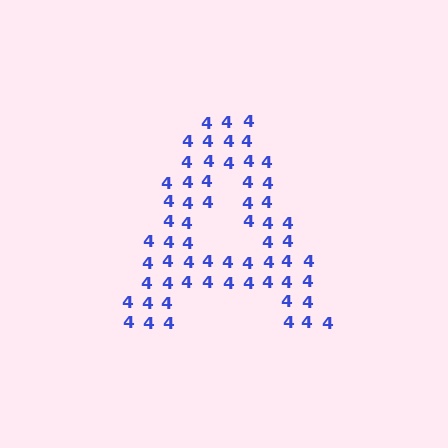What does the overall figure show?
The overall figure shows the letter A.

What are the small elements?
The small elements are digit 4's.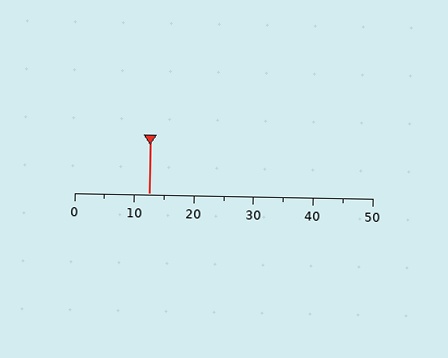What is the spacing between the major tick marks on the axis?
The major ticks are spaced 10 apart.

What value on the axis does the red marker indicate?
The marker indicates approximately 12.5.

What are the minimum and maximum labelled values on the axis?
The axis runs from 0 to 50.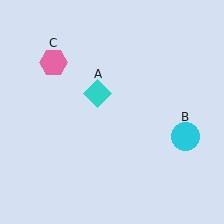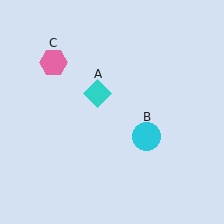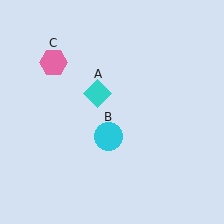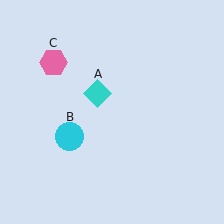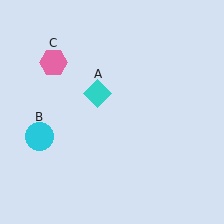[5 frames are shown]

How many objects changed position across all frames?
1 object changed position: cyan circle (object B).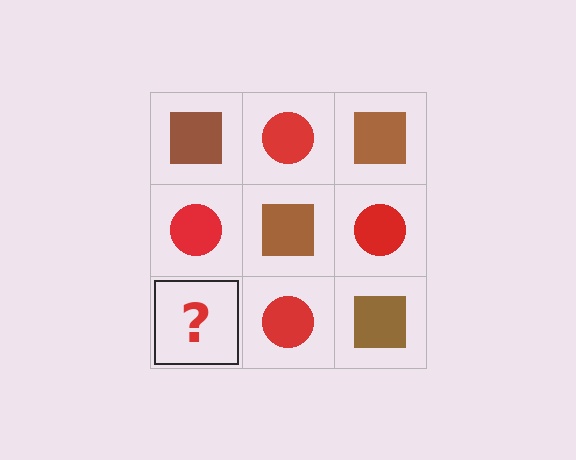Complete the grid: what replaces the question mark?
The question mark should be replaced with a brown square.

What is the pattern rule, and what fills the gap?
The rule is that it alternates brown square and red circle in a checkerboard pattern. The gap should be filled with a brown square.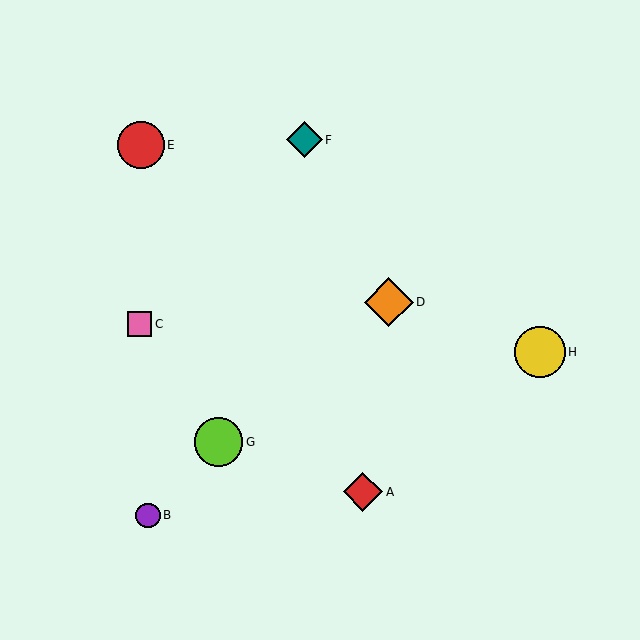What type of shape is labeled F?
Shape F is a teal diamond.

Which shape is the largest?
The yellow circle (labeled H) is the largest.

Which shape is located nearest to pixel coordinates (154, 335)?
The pink square (labeled C) at (140, 324) is nearest to that location.